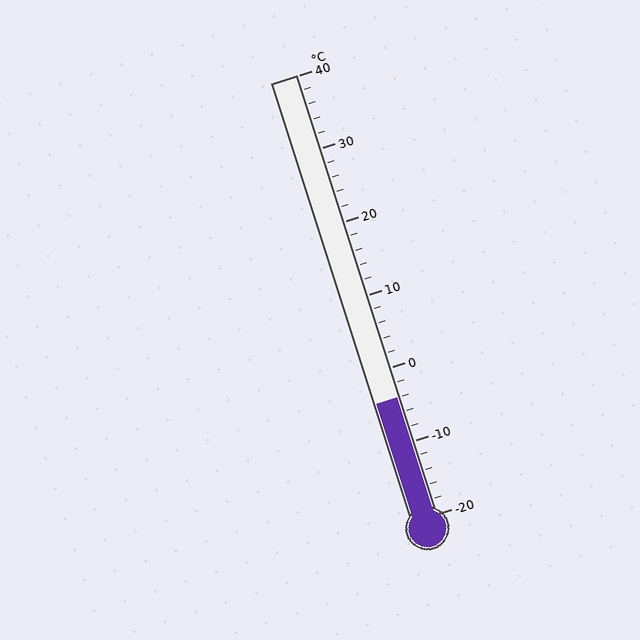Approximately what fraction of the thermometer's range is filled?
The thermometer is filled to approximately 25% of its range.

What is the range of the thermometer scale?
The thermometer scale ranges from -20°C to 40°C.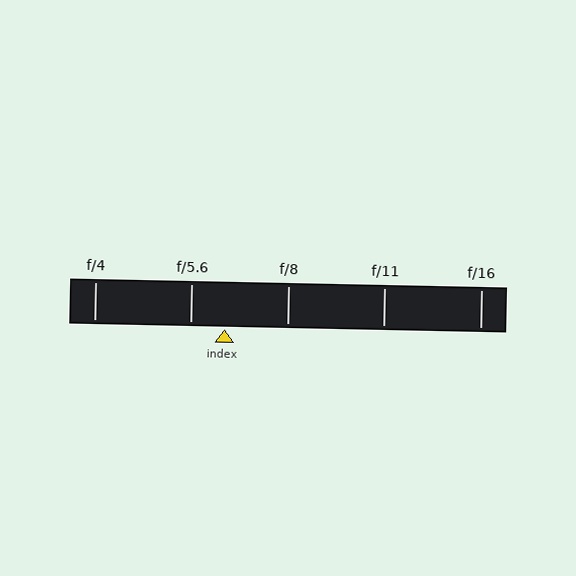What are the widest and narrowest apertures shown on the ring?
The widest aperture shown is f/4 and the narrowest is f/16.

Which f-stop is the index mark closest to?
The index mark is closest to f/5.6.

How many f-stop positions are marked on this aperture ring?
There are 5 f-stop positions marked.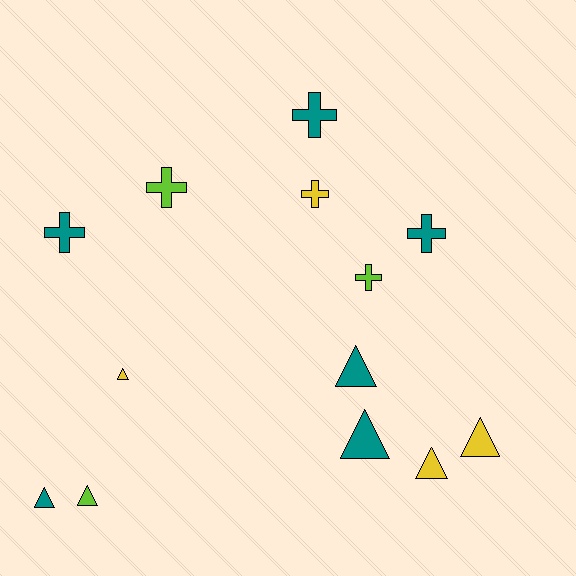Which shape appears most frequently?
Triangle, with 7 objects.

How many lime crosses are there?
There are 2 lime crosses.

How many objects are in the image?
There are 13 objects.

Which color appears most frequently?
Teal, with 6 objects.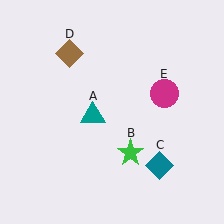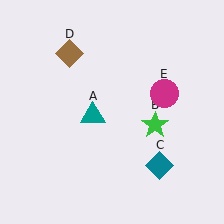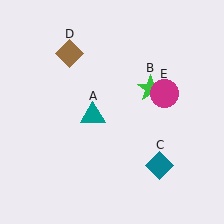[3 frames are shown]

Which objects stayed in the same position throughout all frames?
Teal triangle (object A) and teal diamond (object C) and brown diamond (object D) and magenta circle (object E) remained stationary.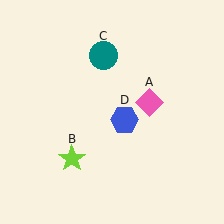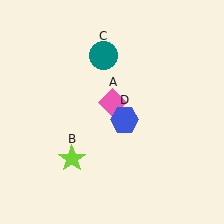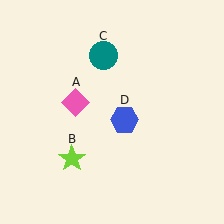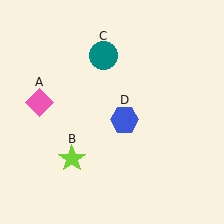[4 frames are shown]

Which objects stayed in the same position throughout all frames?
Lime star (object B) and teal circle (object C) and blue hexagon (object D) remained stationary.